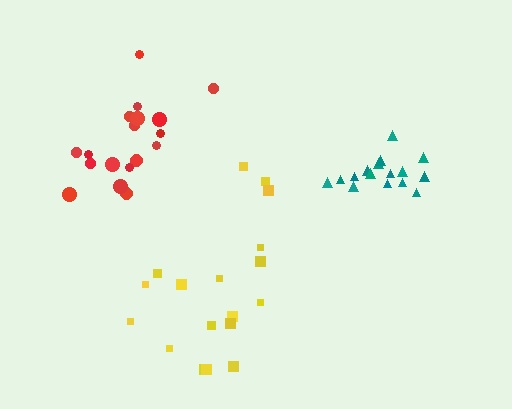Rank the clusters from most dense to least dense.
teal, red, yellow.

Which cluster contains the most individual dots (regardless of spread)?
Red (18).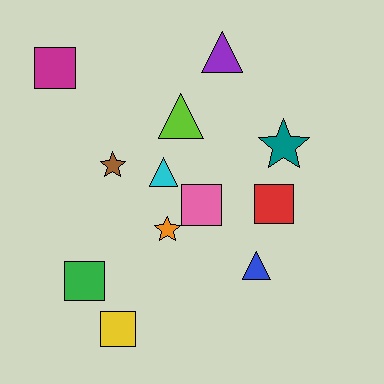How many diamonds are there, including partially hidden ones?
There are no diamonds.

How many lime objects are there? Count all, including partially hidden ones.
There is 1 lime object.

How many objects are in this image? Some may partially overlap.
There are 12 objects.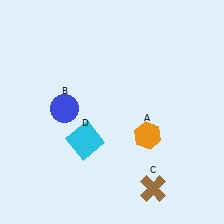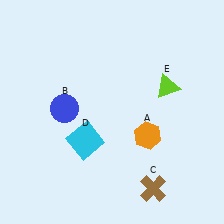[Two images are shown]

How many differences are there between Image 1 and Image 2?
There is 1 difference between the two images.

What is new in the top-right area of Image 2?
A lime triangle (E) was added in the top-right area of Image 2.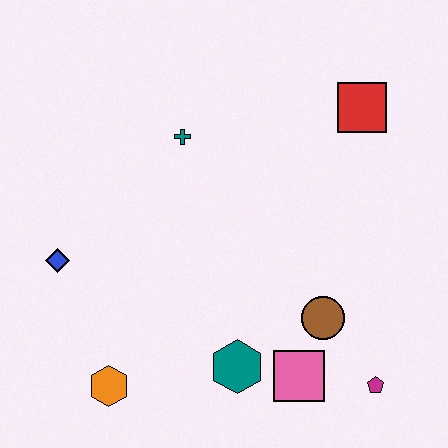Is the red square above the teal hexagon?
Yes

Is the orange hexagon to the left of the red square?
Yes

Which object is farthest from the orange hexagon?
The red square is farthest from the orange hexagon.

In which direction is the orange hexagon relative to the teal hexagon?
The orange hexagon is to the left of the teal hexagon.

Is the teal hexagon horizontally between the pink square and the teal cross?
Yes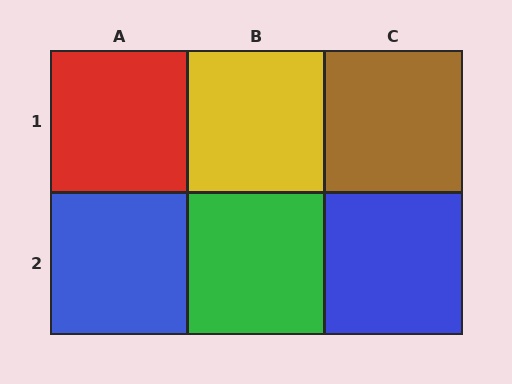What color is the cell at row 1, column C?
Brown.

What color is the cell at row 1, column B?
Yellow.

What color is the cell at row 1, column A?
Red.